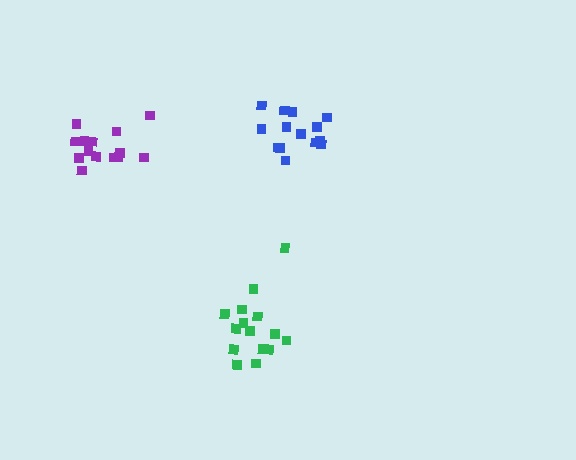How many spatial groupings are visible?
There are 3 spatial groupings.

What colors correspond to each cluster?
The clusters are colored: blue, green, purple.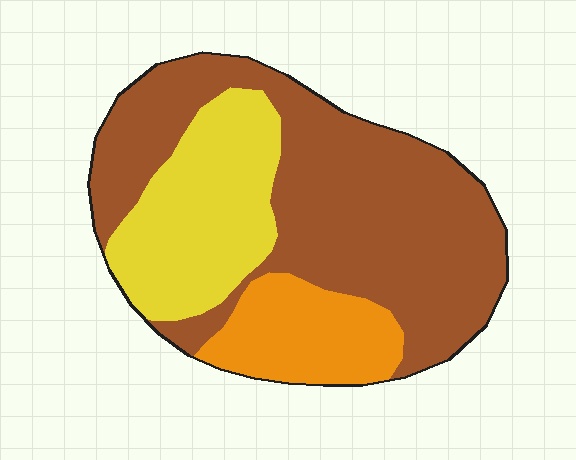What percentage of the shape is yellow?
Yellow takes up about one quarter (1/4) of the shape.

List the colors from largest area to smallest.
From largest to smallest: brown, yellow, orange.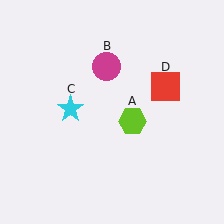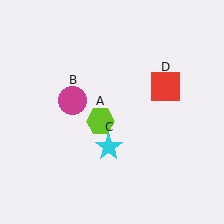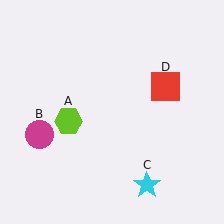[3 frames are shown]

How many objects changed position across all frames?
3 objects changed position: lime hexagon (object A), magenta circle (object B), cyan star (object C).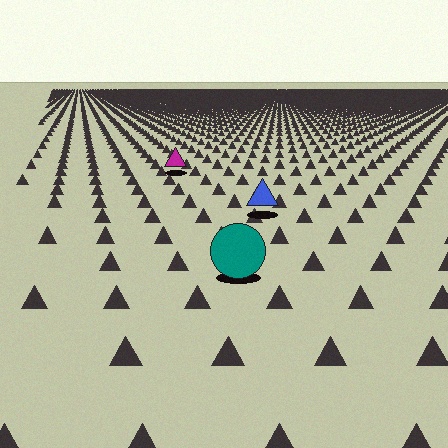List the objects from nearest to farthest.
From nearest to farthest: the teal circle, the blue triangle, the magenta triangle.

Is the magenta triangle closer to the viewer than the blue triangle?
No. The blue triangle is closer — you can tell from the texture gradient: the ground texture is coarser near it.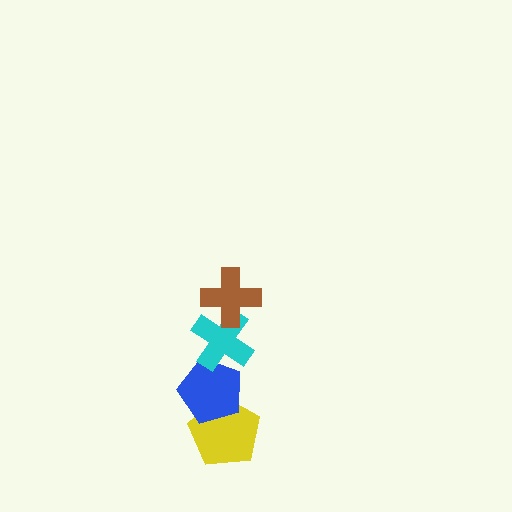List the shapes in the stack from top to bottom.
From top to bottom: the brown cross, the cyan cross, the blue pentagon, the yellow pentagon.